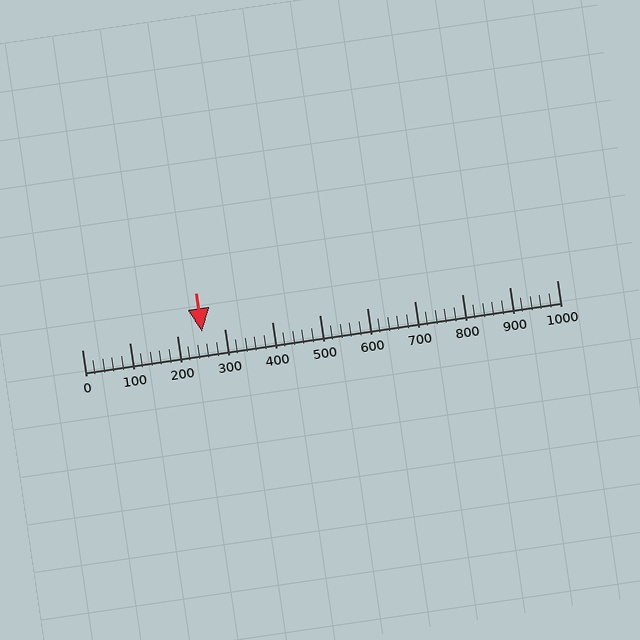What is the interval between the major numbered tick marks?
The major tick marks are spaced 100 units apart.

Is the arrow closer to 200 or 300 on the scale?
The arrow is closer to 300.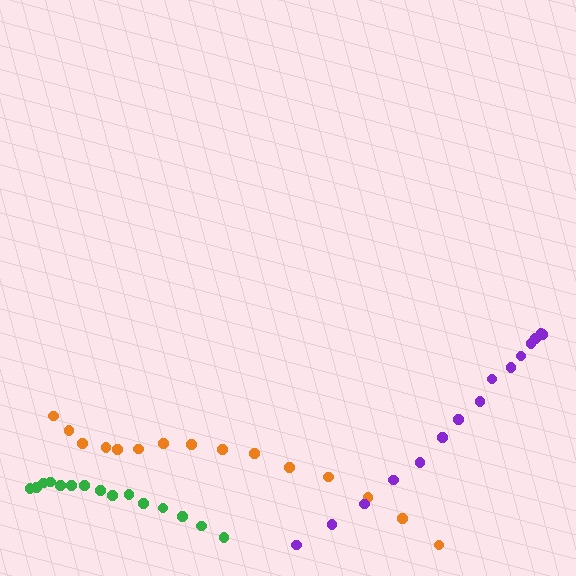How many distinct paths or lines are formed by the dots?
There are 3 distinct paths.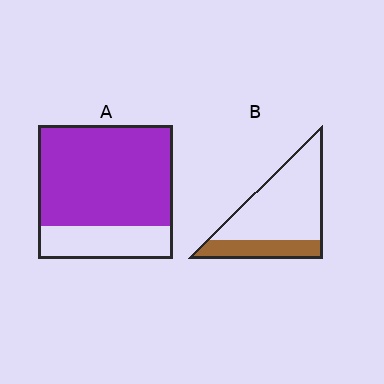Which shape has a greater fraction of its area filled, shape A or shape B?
Shape A.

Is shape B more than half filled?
No.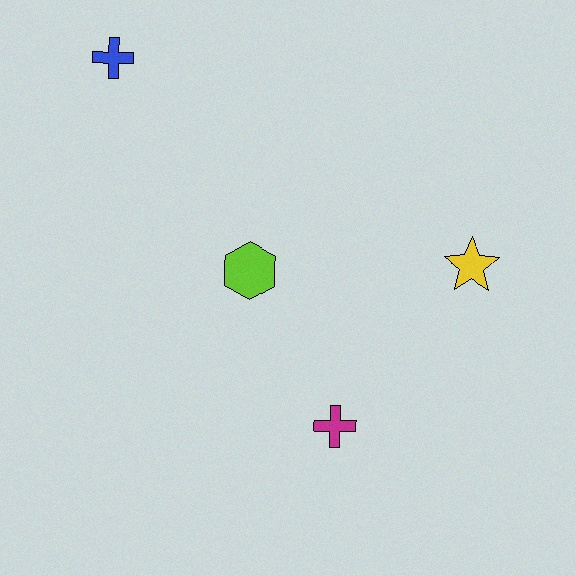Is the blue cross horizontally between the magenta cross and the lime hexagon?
No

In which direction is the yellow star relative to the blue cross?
The yellow star is to the right of the blue cross.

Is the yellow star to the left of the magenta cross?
No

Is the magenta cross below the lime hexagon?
Yes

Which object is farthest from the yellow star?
The blue cross is farthest from the yellow star.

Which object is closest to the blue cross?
The lime hexagon is closest to the blue cross.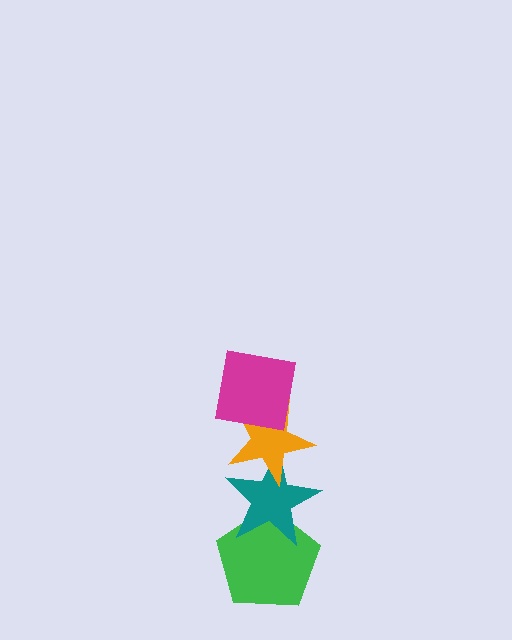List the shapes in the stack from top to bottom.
From top to bottom: the magenta square, the orange star, the teal star, the green pentagon.